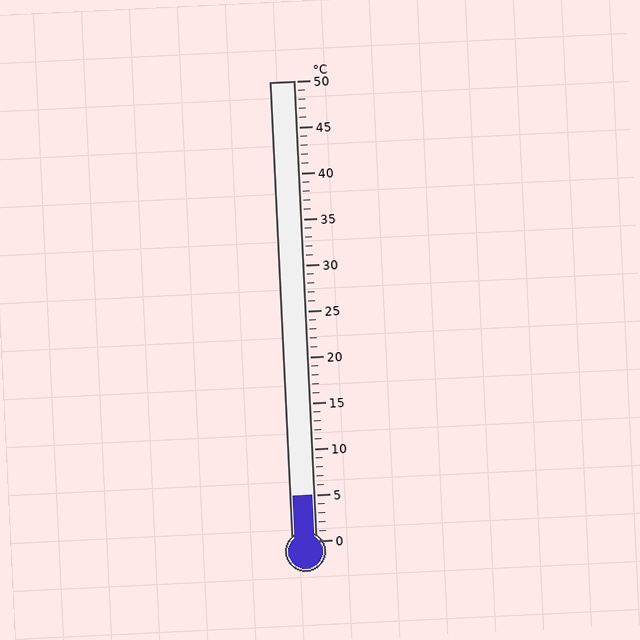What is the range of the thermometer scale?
The thermometer scale ranges from 0°C to 50°C.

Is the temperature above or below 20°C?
The temperature is below 20°C.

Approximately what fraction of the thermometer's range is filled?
The thermometer is filled to approximately 10% of its range.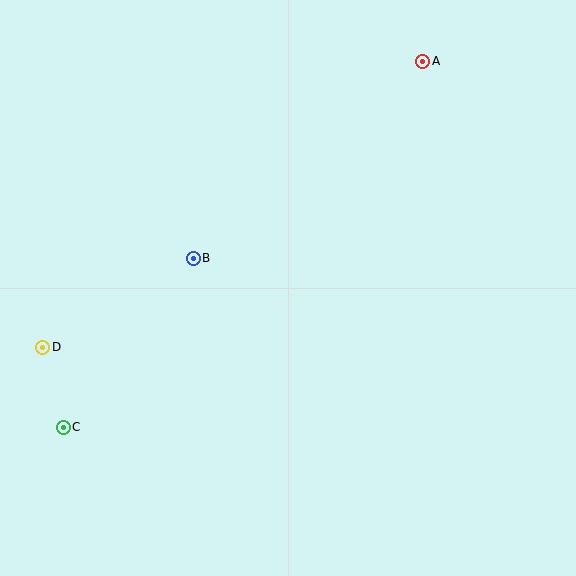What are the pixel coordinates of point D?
Point D is at (43, 347).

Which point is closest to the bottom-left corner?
Point C is closest to the bottom-left corner.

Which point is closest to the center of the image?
Point B at (193, 258) is closest to the center.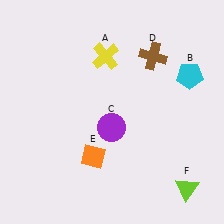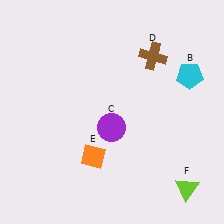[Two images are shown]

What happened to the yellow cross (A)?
The yellow cross (A) was removed in Image 2. It was in the top-left area of Image 1.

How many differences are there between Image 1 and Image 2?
There is 1 difference between the two images.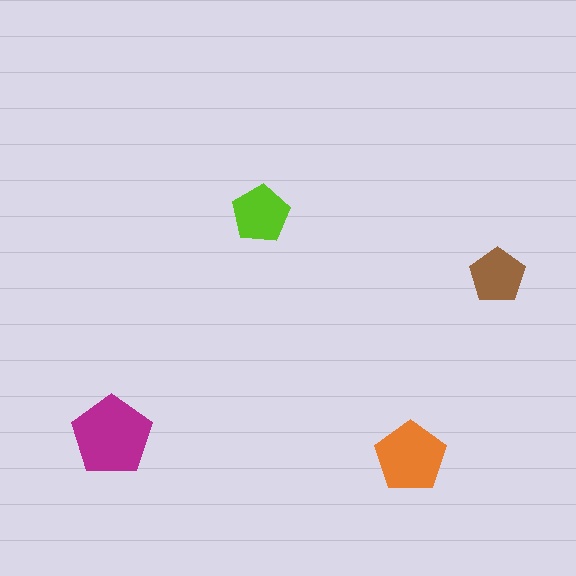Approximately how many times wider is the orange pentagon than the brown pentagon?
About 1.5 times wider.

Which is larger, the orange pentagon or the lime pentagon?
The orange one.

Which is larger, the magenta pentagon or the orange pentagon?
The magenta one.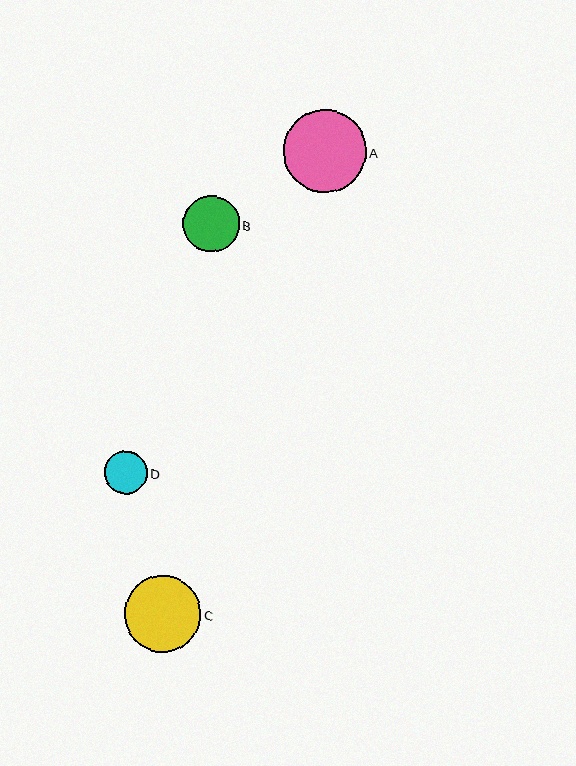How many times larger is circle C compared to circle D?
Circle C is approximately 1.8 times the size of circle D.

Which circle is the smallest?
Circle D is the smallest with a size of approximately 43 pixels.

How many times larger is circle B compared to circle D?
Circle B is approximately 1.3 times the size of circle D.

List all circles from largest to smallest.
From largest to smallest: A, C, B, D.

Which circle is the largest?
Circle A is the largest with a size of approximately 83 pixels.